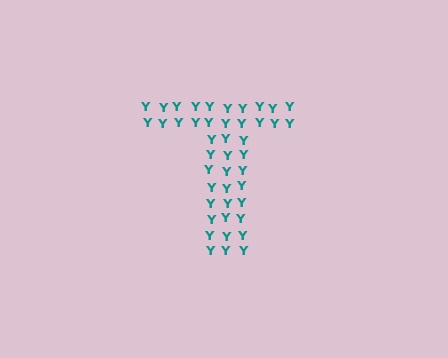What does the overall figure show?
The overall figure shows the letter T.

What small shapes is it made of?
It is made of small letter Y's.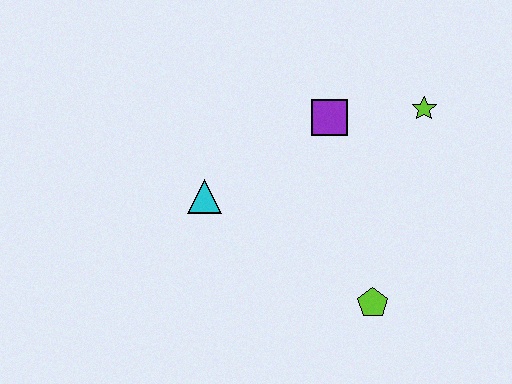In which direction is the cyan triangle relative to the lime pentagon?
The cyan triangle is to the left of the lime pentagon.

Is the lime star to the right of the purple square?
Yes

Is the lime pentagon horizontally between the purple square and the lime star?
Yes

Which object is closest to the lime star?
The purple square is closest to the lime star.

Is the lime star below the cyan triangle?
No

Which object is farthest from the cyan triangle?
The lime star is farthest from the cyan triangle.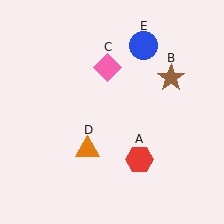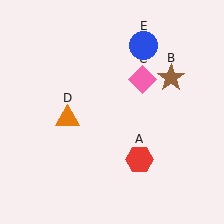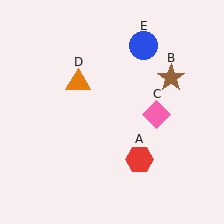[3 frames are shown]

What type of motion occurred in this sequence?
The pink diamond (object C), orange triangle (object D) rotated clockwise around the center of the scene.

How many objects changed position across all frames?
2 objects changed position: pink diamond (object C), orange triangle (object D).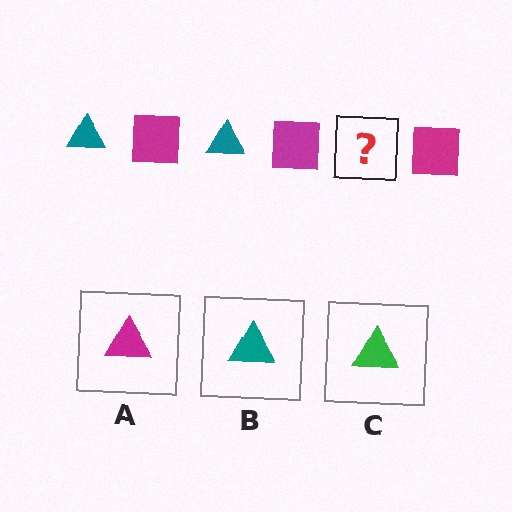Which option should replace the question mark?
Option B.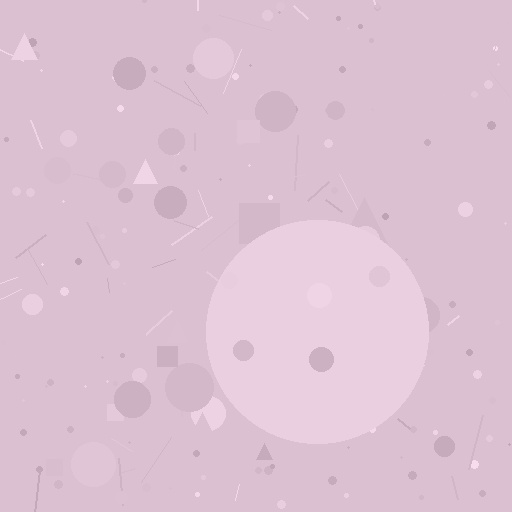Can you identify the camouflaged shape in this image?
The camouflaged shape is a circle.